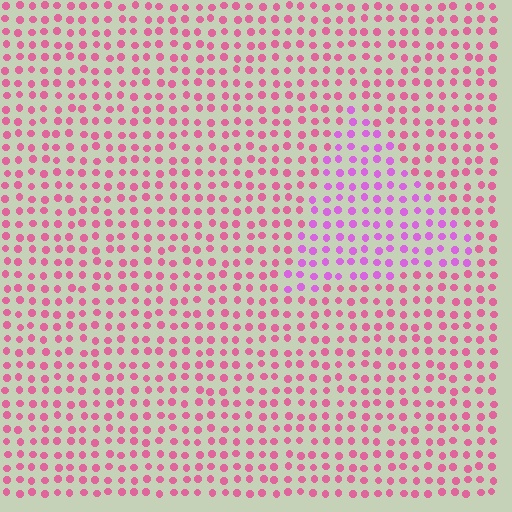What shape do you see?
I see a triangle.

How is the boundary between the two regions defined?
The boundary is defined purely by a slight shift in hue (about 37 degrees). Spacing, size, and orientation are identical on both sides.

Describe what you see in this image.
The image is filled with small pink elements in a uniform arrangement. A triangle-shaped region is visible where the elements are tinted to a slightly different hue, forming a subtle color boundary.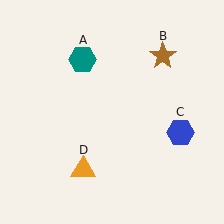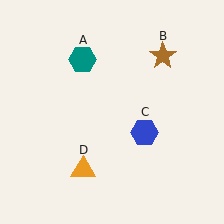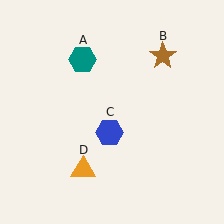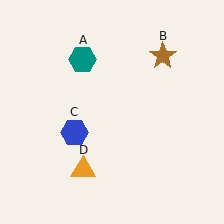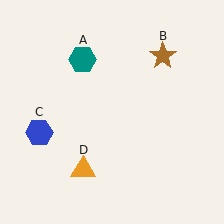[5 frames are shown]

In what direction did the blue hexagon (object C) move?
The blue hexagon (object C) moved left.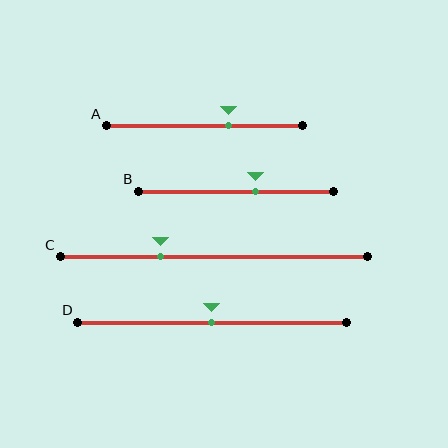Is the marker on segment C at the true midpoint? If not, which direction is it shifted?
No, the marker on segment C is shifted to the left by about 17% of the segment length.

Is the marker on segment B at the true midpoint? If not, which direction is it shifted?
No, the marker on segment B is shifted to the right by about 10% of the segment length.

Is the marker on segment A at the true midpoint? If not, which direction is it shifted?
No, the marker on segment A is shifted to the right by about 12% of the segment length.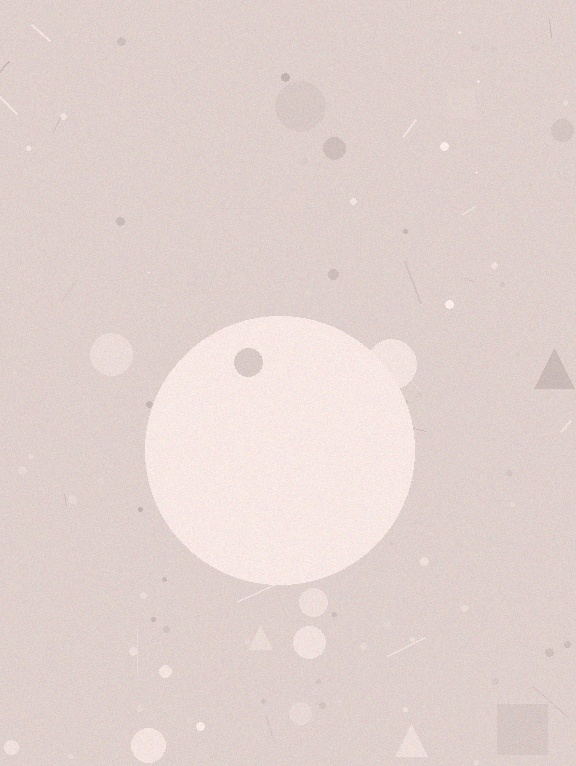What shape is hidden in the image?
A circle is hidden in the image.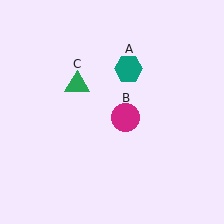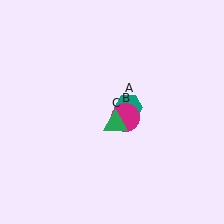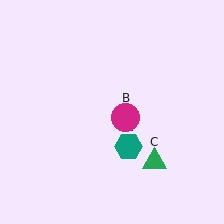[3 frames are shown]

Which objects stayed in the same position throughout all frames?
Magenta circle (object B) remained stationary.